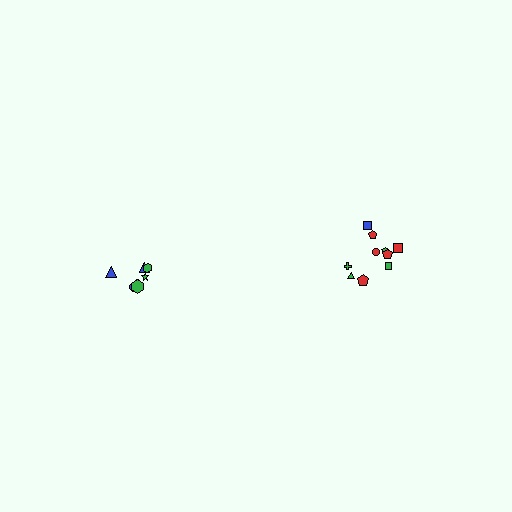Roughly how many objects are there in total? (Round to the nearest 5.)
Roughly 15 objects in total.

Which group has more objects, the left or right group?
The right group.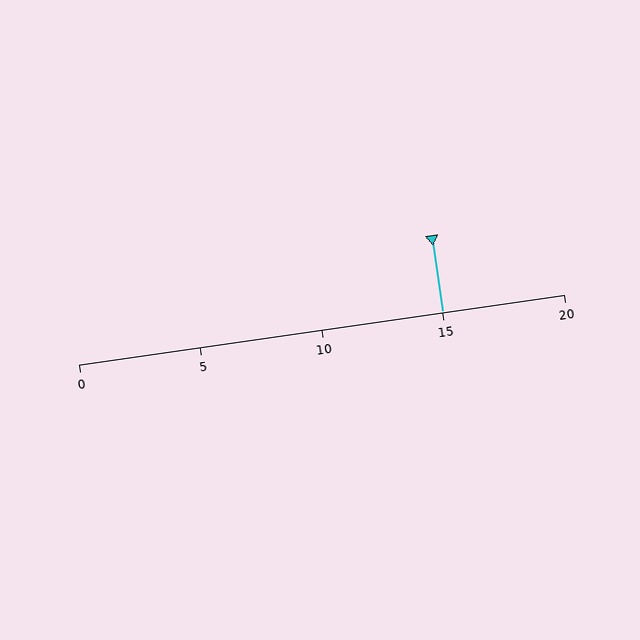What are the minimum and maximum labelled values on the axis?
The axis runs from 0 to 20.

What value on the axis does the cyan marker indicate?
The marker indicates approximately 15.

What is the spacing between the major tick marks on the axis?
The major ticks are spaced 5 apart.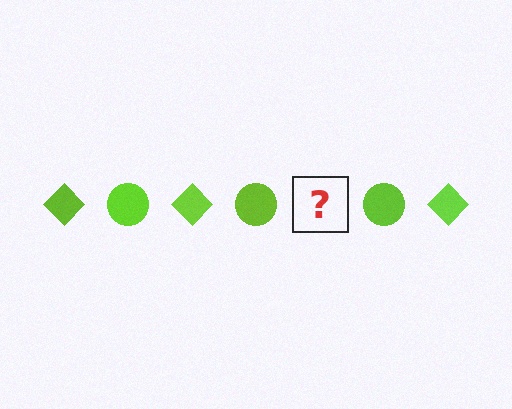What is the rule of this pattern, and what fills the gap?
The rule is that the pattern cycles through diamond, circle shapes in lime. The gap should be filled with a lime diamond.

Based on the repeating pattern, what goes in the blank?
The blank should be a lime diamond.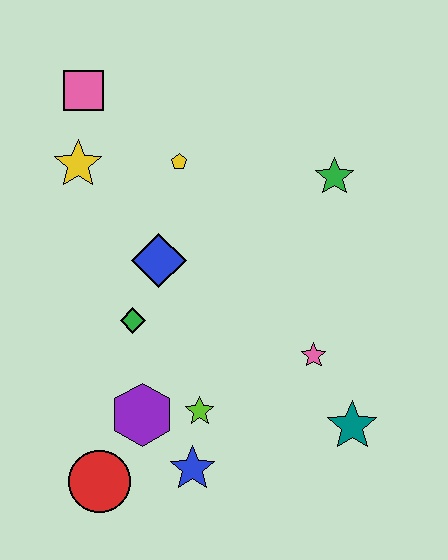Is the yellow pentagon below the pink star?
No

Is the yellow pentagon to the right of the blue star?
No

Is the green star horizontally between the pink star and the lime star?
No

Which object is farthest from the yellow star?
The teal star is farthest from the yellow star.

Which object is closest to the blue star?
The lime star is closest to the blue star.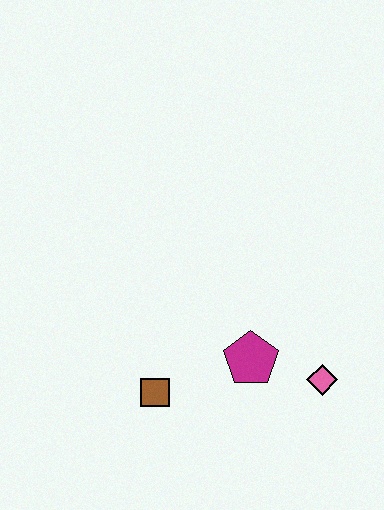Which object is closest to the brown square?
The magenta pentagon is closest to the brown square.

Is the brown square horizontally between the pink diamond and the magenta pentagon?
No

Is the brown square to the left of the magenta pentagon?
Yes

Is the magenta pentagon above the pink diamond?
Yes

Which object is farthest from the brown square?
The pink diamond is farthest from the brown square.